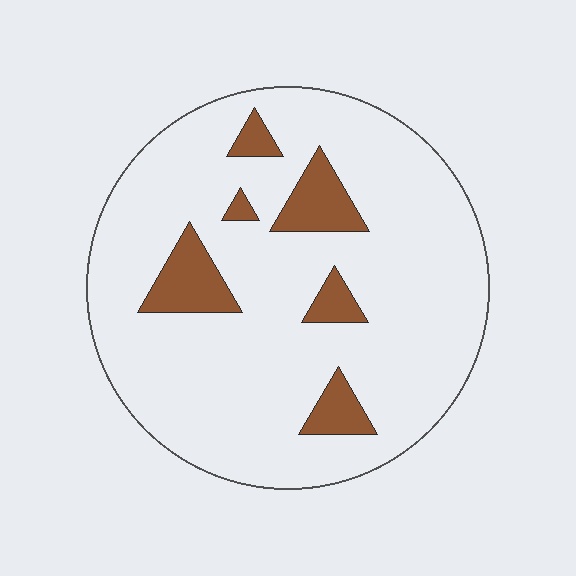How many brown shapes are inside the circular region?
6.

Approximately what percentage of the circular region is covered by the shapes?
Approximately 15%.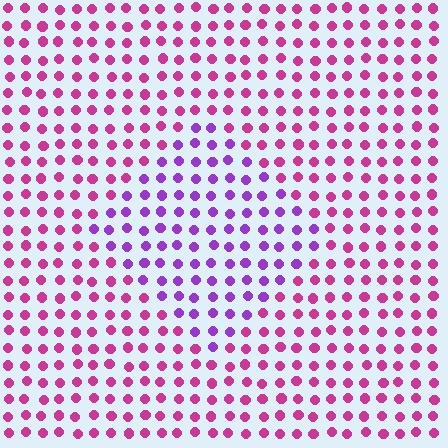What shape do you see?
I see a diamond.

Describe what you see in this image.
The image is filled with small magenta elements in a uniform arrangement. A diamond-shaped region is visible where the elements are tinted to a slightly different hue, forming a subtle color boundary.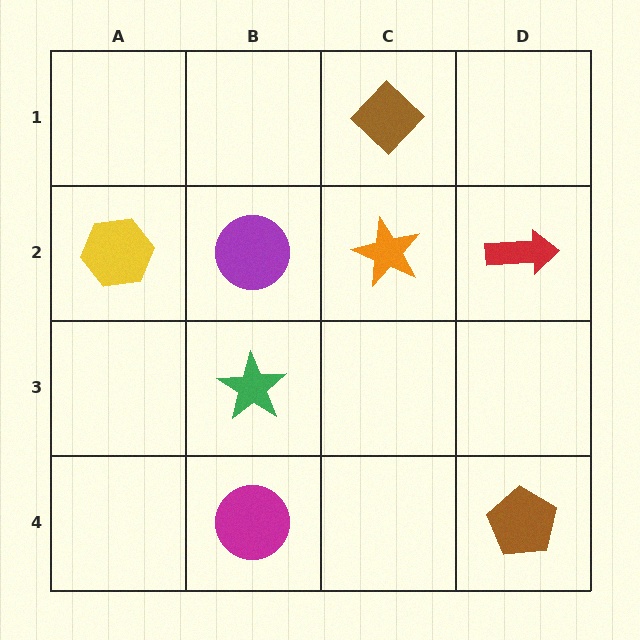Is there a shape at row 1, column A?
No, that cell is empty.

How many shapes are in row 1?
1 shape.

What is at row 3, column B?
A green star.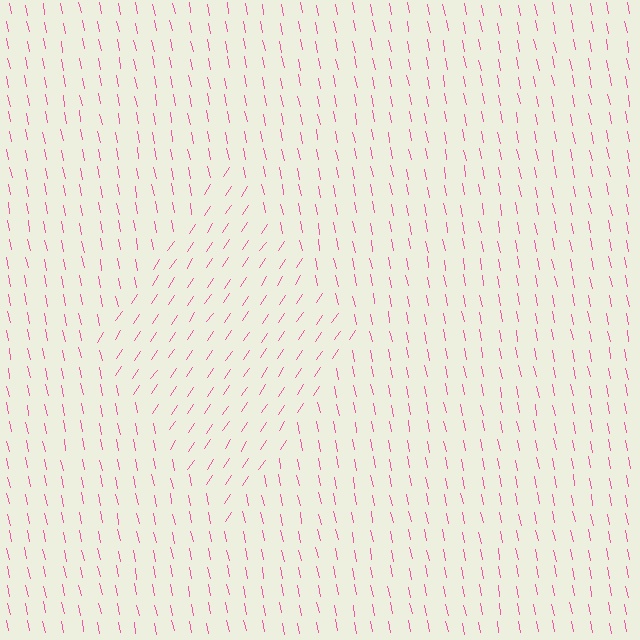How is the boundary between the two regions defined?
The boundary is defined purely by a change in line orientation (approximately 45 degrees difference). All lines are the same color and thickness.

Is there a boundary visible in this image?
Yes, there is a texture boundary formed by a change in line orientation.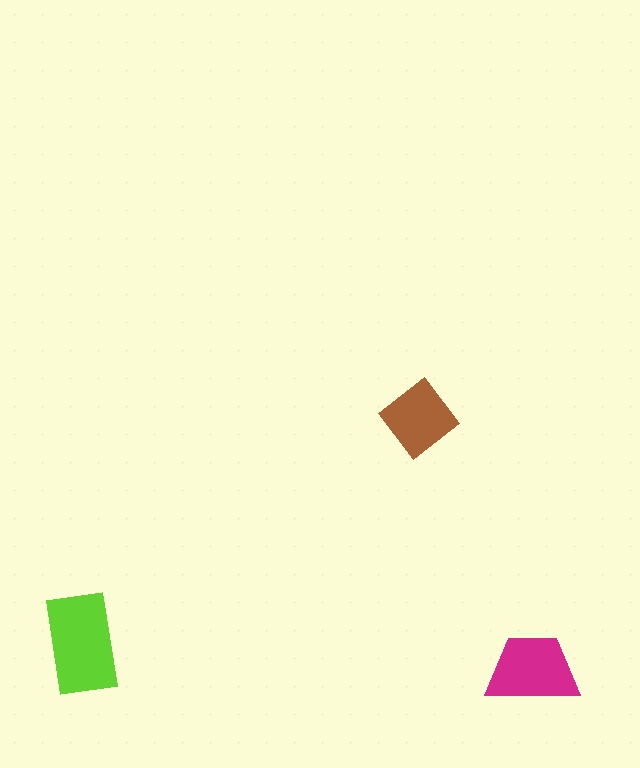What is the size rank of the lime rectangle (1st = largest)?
1st.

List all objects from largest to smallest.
The lime rectangle, the magenta trapezoid, the brown diamond.